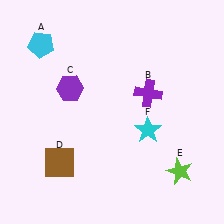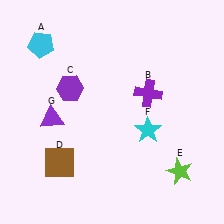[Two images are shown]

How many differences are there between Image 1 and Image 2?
There is 1 difference between the two images.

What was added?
A purple triangle (G) was added in Image 2.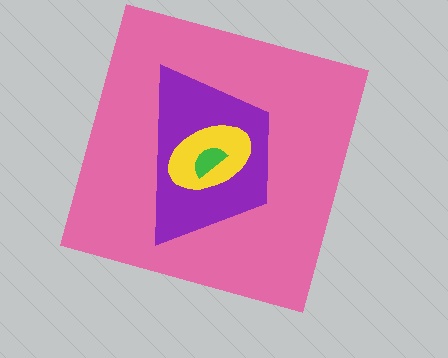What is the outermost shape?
The pink square.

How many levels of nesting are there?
4.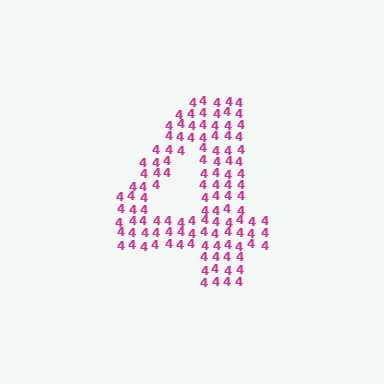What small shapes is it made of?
It is made of small digit 4's.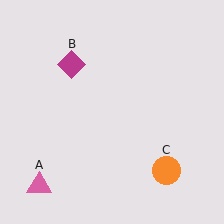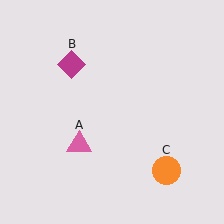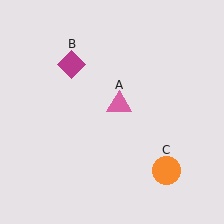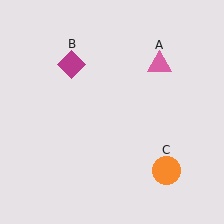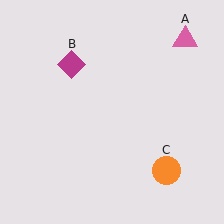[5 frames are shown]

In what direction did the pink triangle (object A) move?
The pink triangle (object A) moved up and to the right.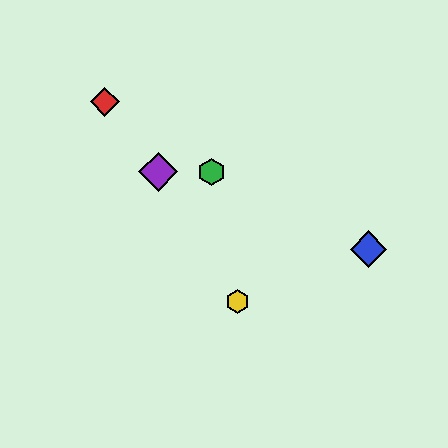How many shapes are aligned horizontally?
2 shapes (the green hexagon, the purple diamond) are aligned horizontally.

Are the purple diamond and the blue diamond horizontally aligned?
No, the purple diamond is at y≈172 and the blue diamond is at y≈249.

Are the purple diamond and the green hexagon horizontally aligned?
Yes, both are at y≈172.